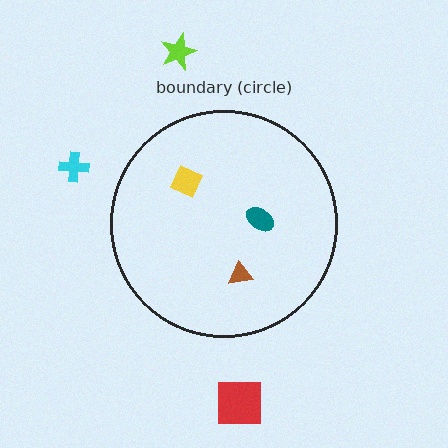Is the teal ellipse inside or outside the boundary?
Inside.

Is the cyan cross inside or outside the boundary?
Outside.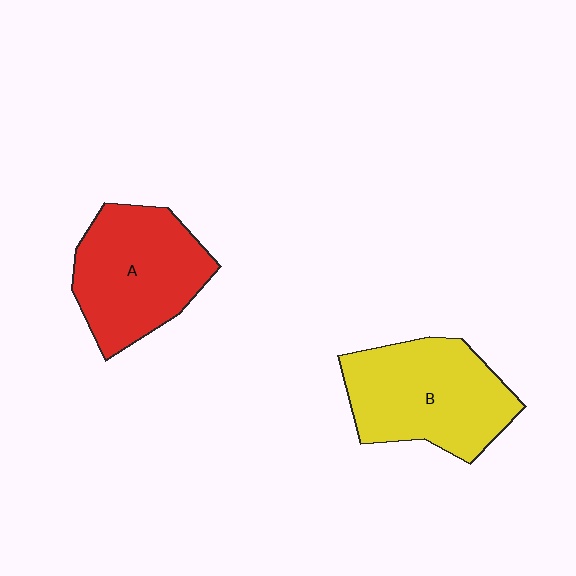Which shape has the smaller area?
Shape A (red).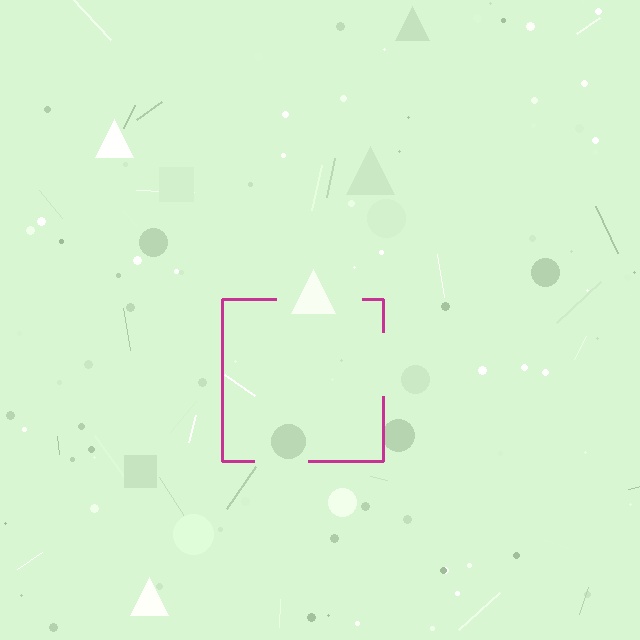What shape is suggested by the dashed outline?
The dashed outline suggests a square.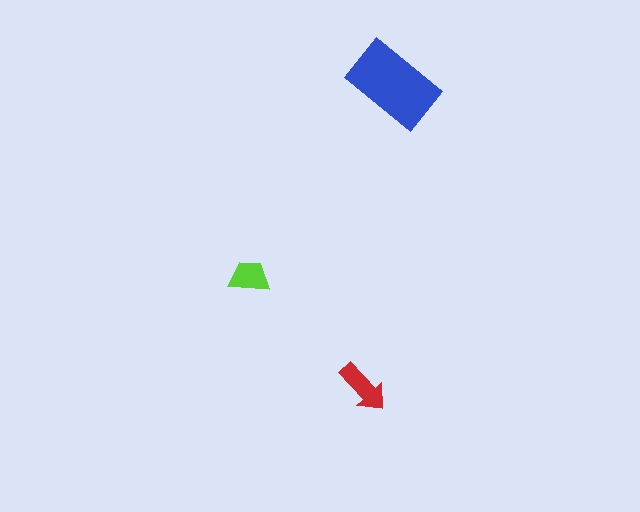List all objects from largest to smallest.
The blue rectangle, the red arrow, the lime trapezoid.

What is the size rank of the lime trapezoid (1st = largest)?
3rd.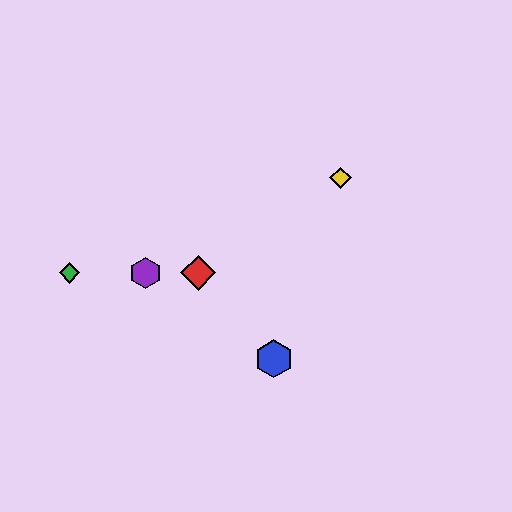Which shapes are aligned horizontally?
The red diamond, the green diamond, the purple hexagon are aligned horizontally.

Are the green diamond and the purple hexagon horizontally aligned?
Yes, both are at y≈273.